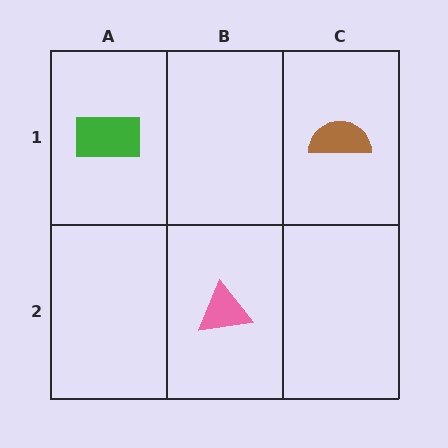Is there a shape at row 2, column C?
No, that cell is empty.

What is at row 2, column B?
A pink triangle.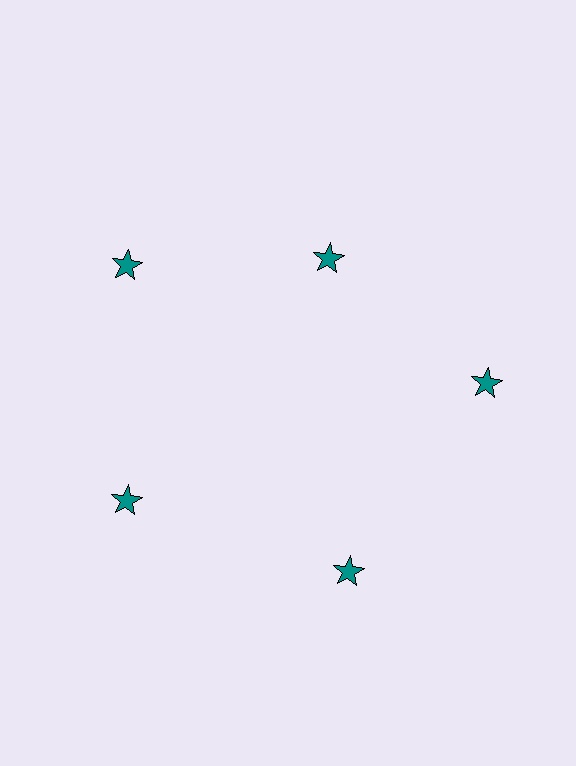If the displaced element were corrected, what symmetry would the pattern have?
It would have 5-fold rotational symmetry — the pattern would map onto itself every 72 degrees.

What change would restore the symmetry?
The symmetry would be restored by moving it outward, back onto the ring so that all 5 stars sit at equal angles and equal distance from the center.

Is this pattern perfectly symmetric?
No. The 5 teal stars are arranged in a ring, but one element near the 1 o'clock position is pulled inward toward the center, breaking the 5-fold rotational symmetry.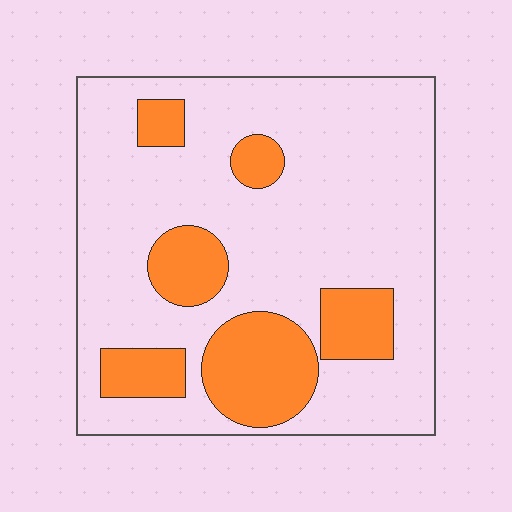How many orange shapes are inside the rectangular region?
6.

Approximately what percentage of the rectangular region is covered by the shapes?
Approximately 25%.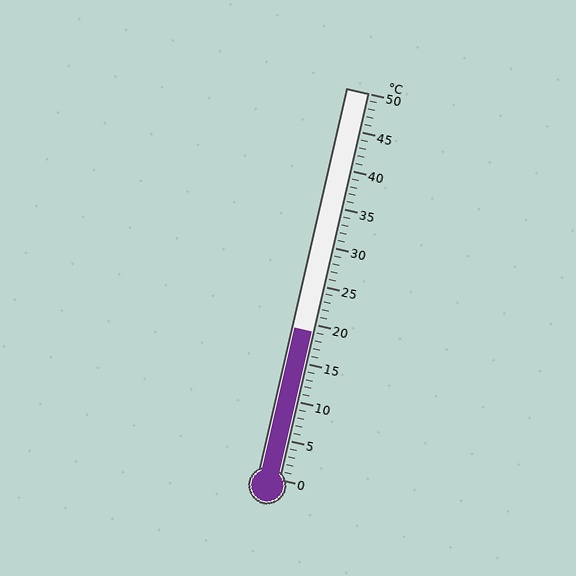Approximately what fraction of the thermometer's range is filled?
The thermometer is filled to approximately 40% of its range.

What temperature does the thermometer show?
The thermometer shows approximately 19°C.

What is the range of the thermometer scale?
The thermometer scale ranges from 0°C to 50°C.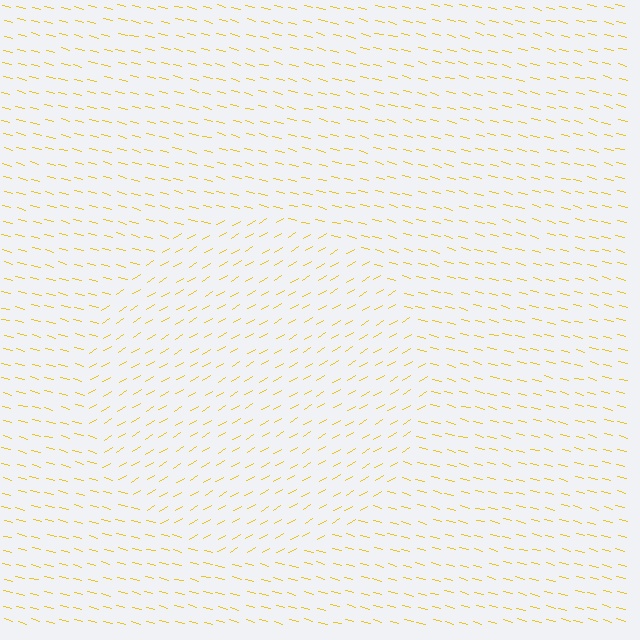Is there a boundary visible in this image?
Yes, there is a texture boundary formed by a change in line orientation.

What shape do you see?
I see a circle.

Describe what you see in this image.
The image is filled with small yellow line segments. A circle region in the image has lines oriented differently from the surrounding lines, creating a visible texture boundary.